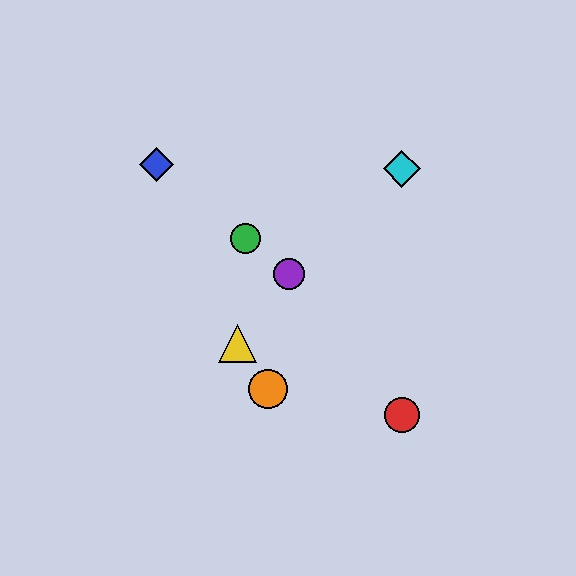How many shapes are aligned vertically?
2 shapes (the red circle, the cyan diamond) are aligned vertically.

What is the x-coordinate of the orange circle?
The orange circle is at x≈268.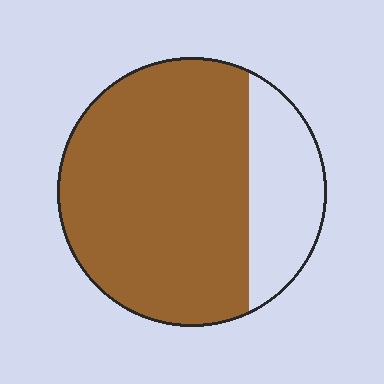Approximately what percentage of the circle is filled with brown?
Approximately 75%.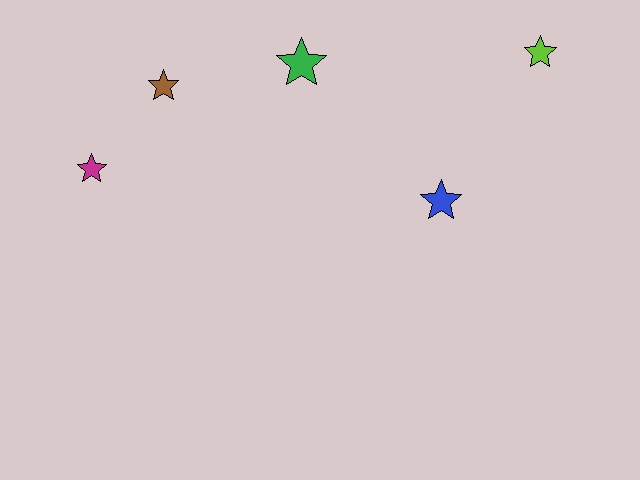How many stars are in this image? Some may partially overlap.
There are 5 stars.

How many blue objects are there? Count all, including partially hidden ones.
There is 1 blue object.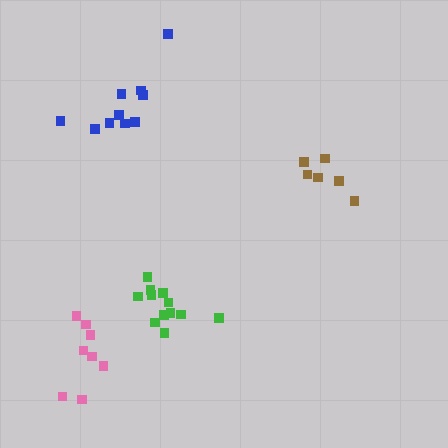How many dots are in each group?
Group 1: 12 dots, Group 2: 8 dots, Group 3: 6 dots, Group 4: 10 dots (36 total).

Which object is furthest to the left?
The pink cluster is leftmost.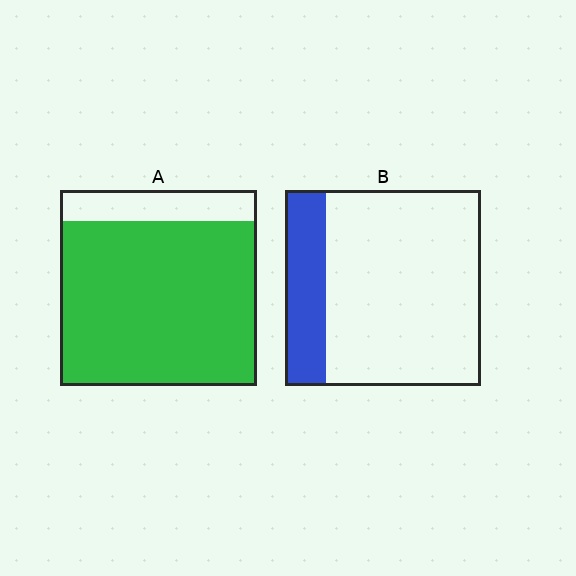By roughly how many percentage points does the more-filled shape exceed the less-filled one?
By roughly 65 percentage points (A over B).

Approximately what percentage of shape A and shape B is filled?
A is approximately 85% and B is approximately 20%.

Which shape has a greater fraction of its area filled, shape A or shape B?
Shape A.